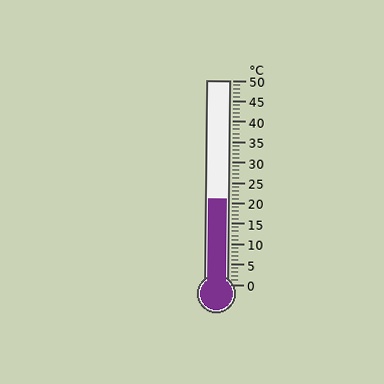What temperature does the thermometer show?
The thermometer shows approximately 21°C.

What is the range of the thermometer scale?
The thermometer scale ranges from 0°C to 50°C.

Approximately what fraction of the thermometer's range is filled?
The thermometer is filled to approximately 40% of its range.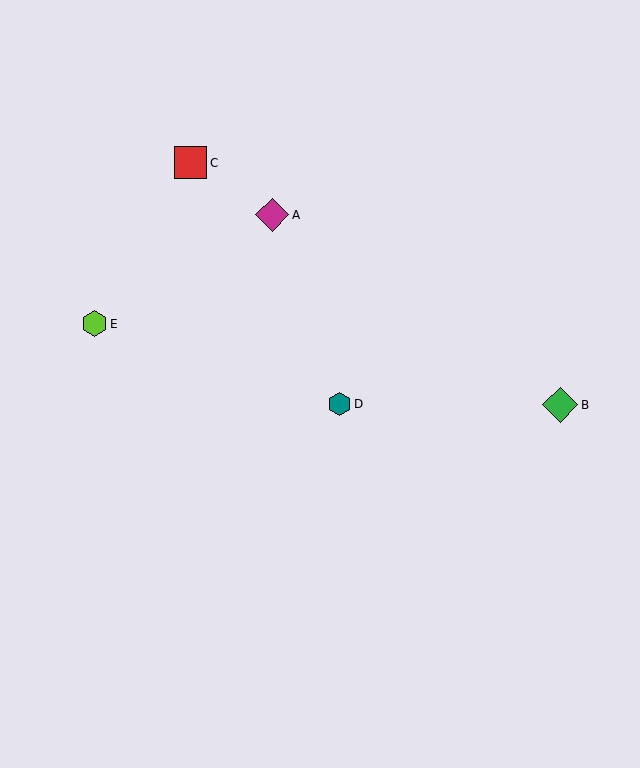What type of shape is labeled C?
Shape C is a red square.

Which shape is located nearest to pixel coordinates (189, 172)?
The red square (labeled C) at (190, 163) is nearest to that location.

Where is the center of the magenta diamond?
The center of the magenta diamond is at (272, 215).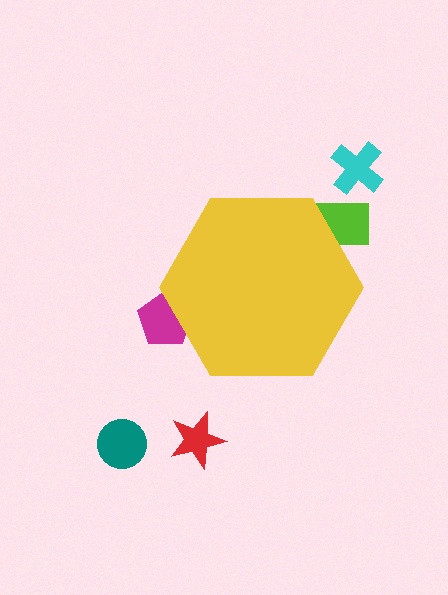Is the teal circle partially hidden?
No, the teal circle is fully visible.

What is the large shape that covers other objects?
A yellow hexagon.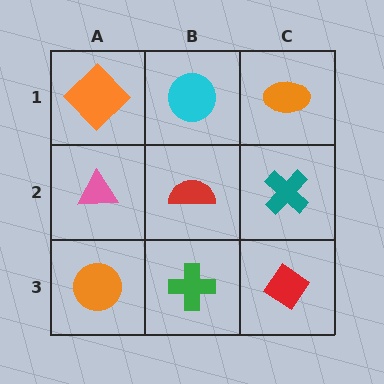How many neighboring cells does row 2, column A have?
3.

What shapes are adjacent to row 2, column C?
An orange ellipse (row 1, column C), a red diamond (row 3, column C), a red semicircle (row 2, column B).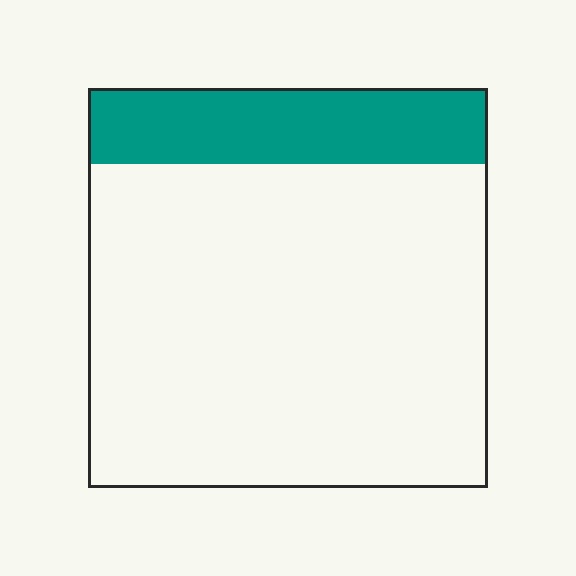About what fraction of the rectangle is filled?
About one fifth (1/5).